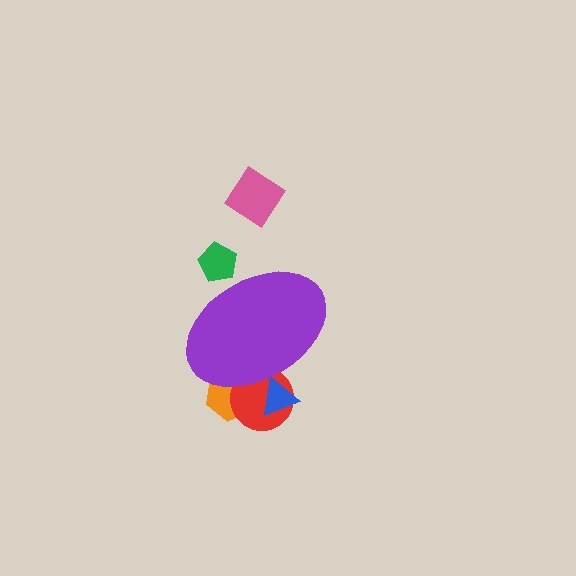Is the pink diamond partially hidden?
No, the pink diamond is fully visible.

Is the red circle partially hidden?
Yes, the red circle is partially hidden behind the purple ellipse.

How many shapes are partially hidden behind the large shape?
4 shapes are partially hidden.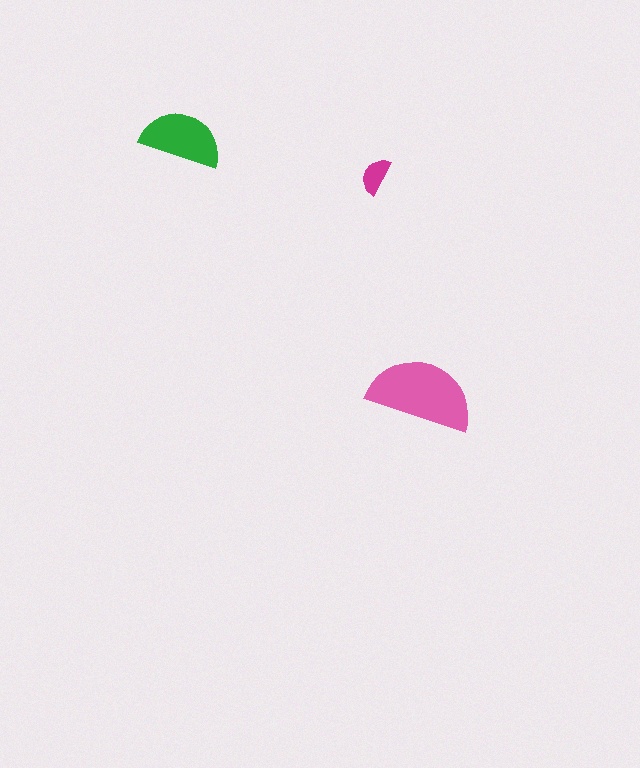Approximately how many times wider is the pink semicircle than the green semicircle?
About 1.5 times wider.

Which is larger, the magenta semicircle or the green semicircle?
The green one.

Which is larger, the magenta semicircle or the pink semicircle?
The pink one.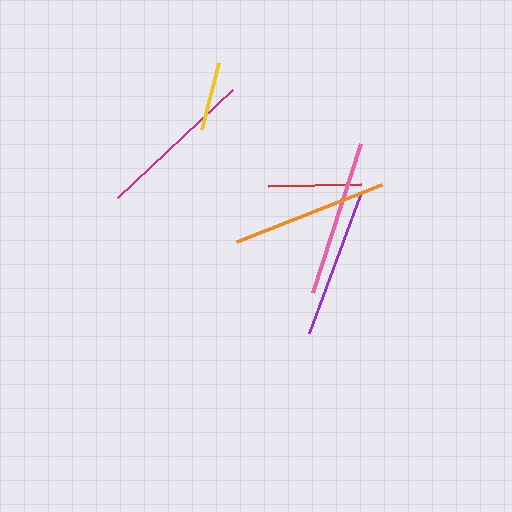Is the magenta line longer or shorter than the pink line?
The magenta line is longer than the pink line.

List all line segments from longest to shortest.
From longest to shortest: magenta, pink, orange, purple, red, yellow.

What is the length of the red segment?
The red segment is approximately 93 pixels long.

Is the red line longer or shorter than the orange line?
The orange line is longer than the red line.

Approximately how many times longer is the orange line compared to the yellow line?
The orange line is approximately 2.3 times the length of the yellow line.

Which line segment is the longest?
The magenta line is the longest at approximately 157 pixels.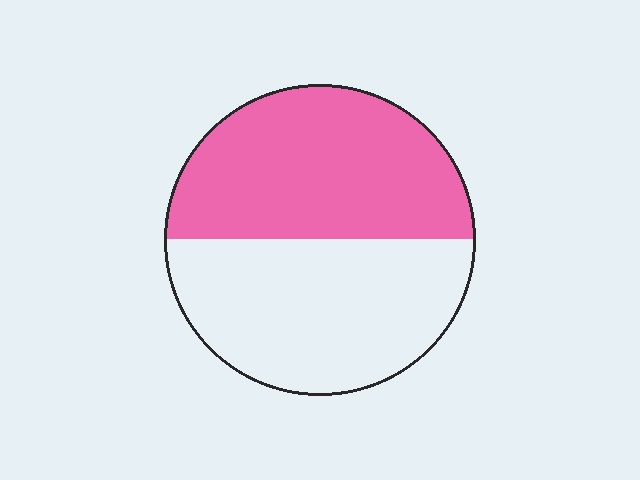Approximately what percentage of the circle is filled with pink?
Approximately 50%.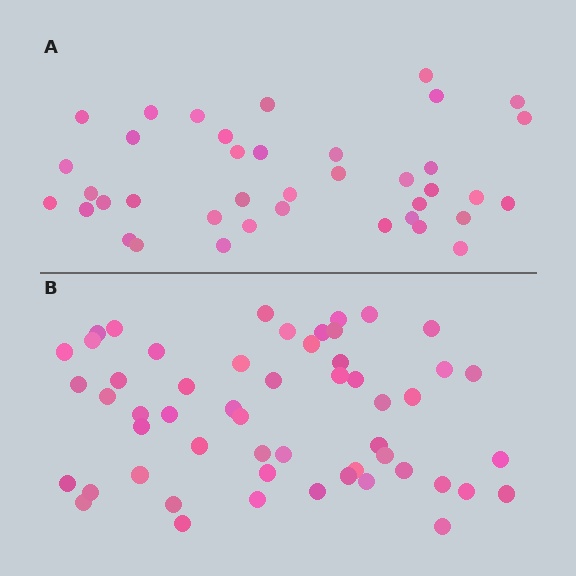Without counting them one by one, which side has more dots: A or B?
Region B (the bottom region) has more dots.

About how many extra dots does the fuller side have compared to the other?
Region B has approximately 15 more dots than region A.